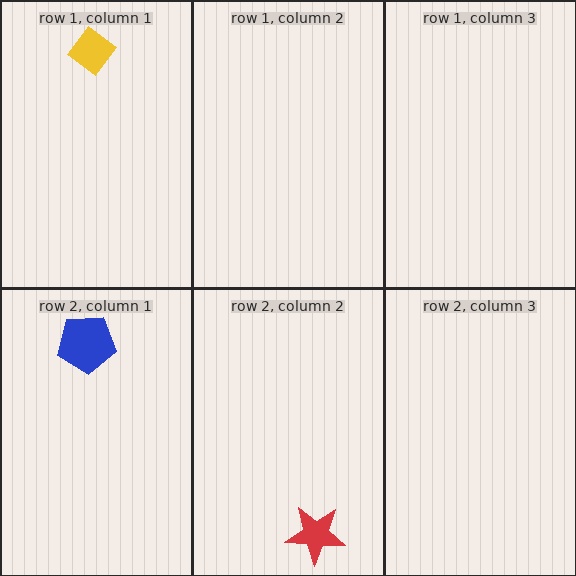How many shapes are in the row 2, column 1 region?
1.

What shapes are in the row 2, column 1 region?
The blue pentagon.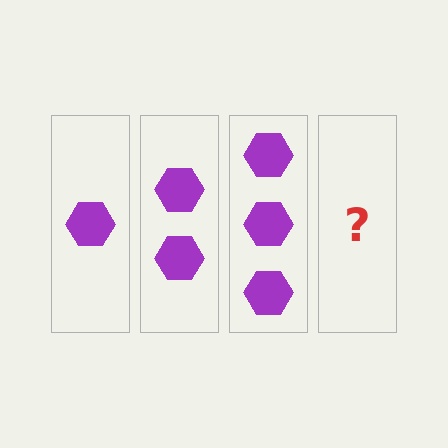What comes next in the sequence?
The next element should be 4 hexagons.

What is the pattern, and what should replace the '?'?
The pattern is that each step adds one more hexagon. The '?' should be 4 hexagons.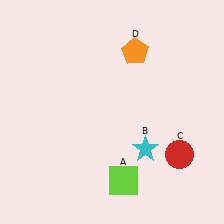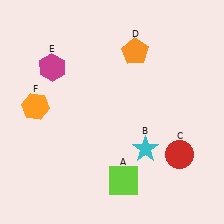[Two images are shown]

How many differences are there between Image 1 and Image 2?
There are 2 differences between the two images.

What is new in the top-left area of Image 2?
An orange hexagon (F) was added in the top-left area of Image 2.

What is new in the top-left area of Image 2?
A magenta hexagon (E) was added in the top-left area of Image 2.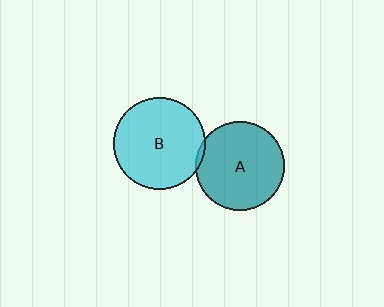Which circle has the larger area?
Circle B (cyan).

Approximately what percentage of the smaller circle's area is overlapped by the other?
Approximately 5%.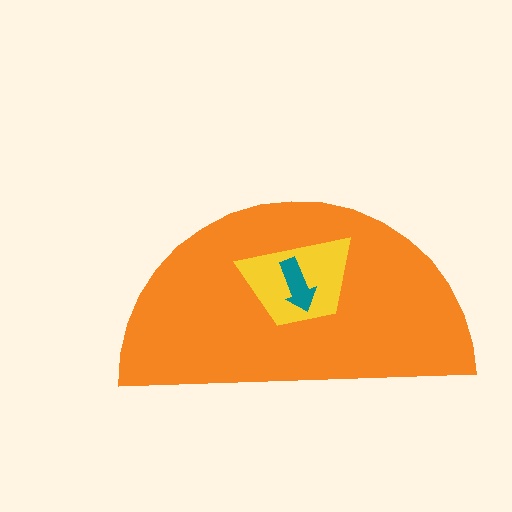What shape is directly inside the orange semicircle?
The yellow trapezoid.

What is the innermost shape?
The teal arrow.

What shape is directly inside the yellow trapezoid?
The teal arrow.